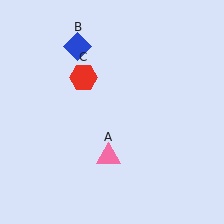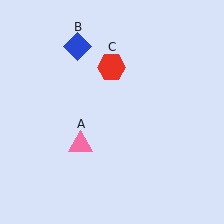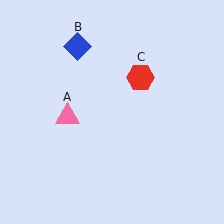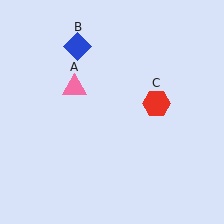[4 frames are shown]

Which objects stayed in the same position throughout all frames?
Blue diamond (object B) remained stationary.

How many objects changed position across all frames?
2 objects changed position: pink triangle (object A), red hexagon (object C).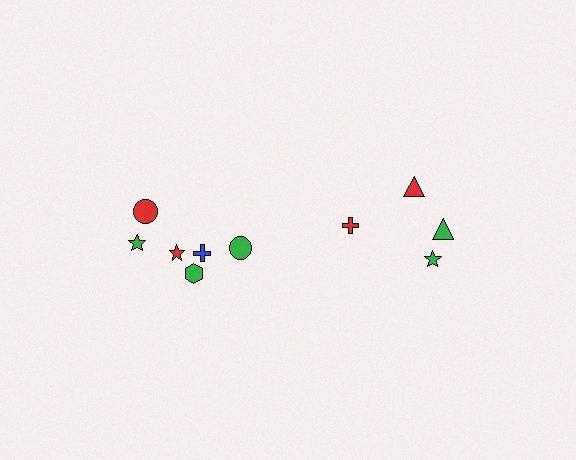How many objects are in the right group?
There are 4 objects.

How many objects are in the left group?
There are 6 objects.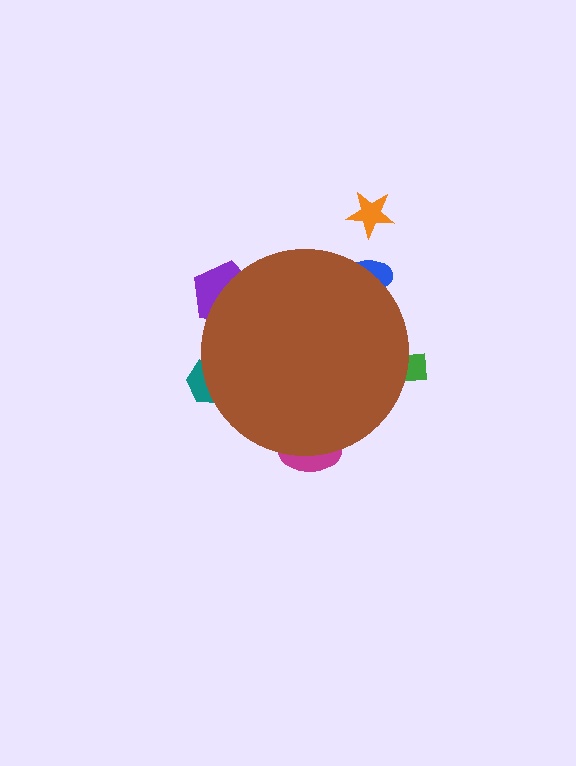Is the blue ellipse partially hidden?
Yes, the blue ellipse is partially hidden behind the brown circle.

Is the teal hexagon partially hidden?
Yes, the teal hexagon is partially hidden behind the brown circle.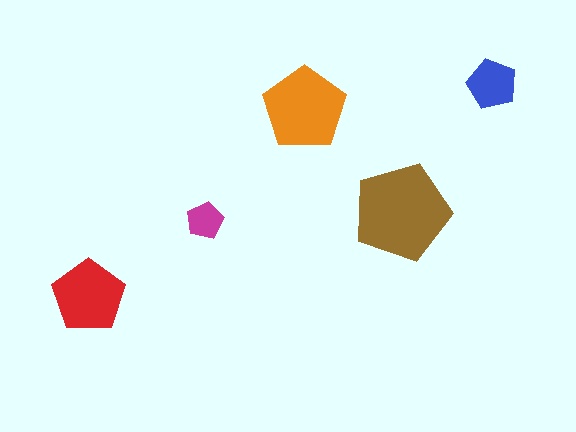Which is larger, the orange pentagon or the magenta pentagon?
The orange one.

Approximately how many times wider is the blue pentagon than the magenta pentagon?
About 1.5 times wider.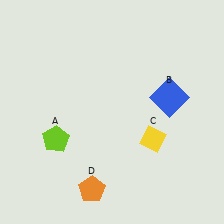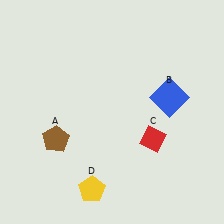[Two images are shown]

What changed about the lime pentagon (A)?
In Image 1, A is lime. In Image 2, it changed to brown.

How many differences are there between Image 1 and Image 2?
There are 3 differences between the two images.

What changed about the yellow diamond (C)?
In Image 1, C is yellow. In Image 2, it changed to red.